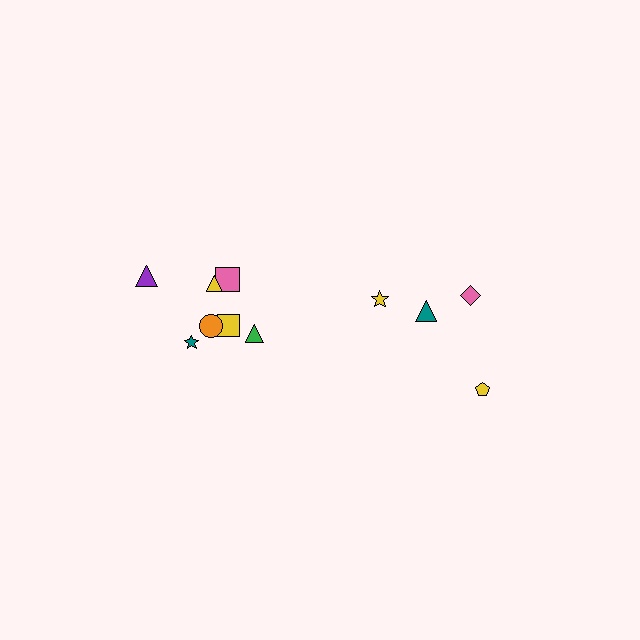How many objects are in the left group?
There are 7 objects.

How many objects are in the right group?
There are 4 objects.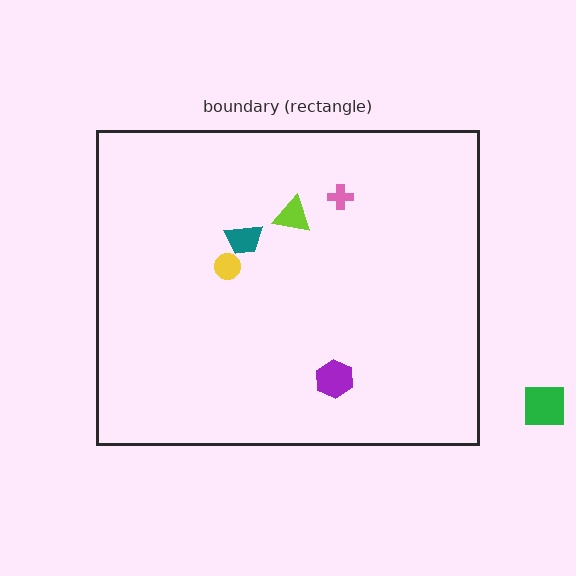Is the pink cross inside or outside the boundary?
Inside.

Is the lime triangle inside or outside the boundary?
Inside.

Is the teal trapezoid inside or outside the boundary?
Inside.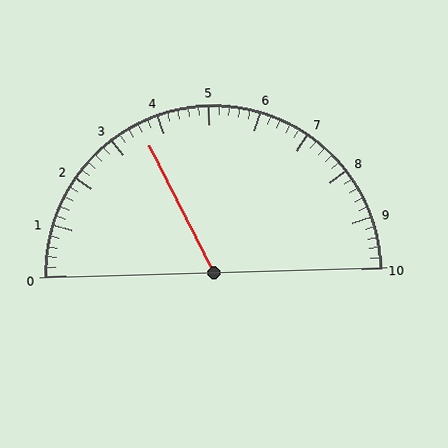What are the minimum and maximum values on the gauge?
The gauge ranges from 0 to 10.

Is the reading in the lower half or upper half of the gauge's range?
The reading is in the lower half of the range (0 to 10).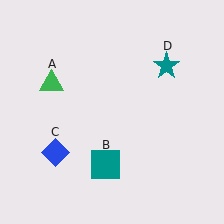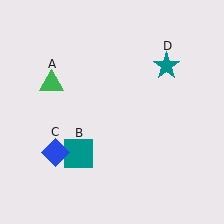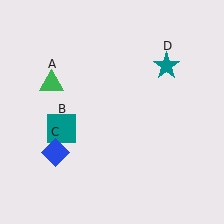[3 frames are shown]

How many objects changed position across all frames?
1 object changed position: teal square (object B).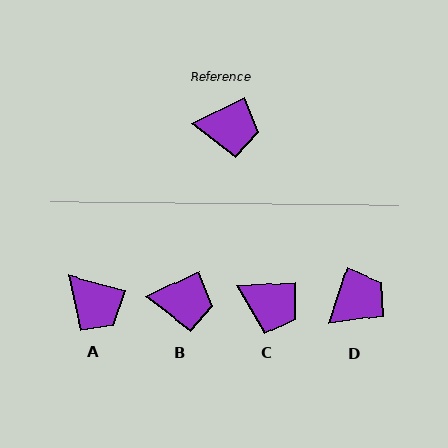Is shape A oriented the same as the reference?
No, it is off by about 40 degrees.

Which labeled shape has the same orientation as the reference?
B.